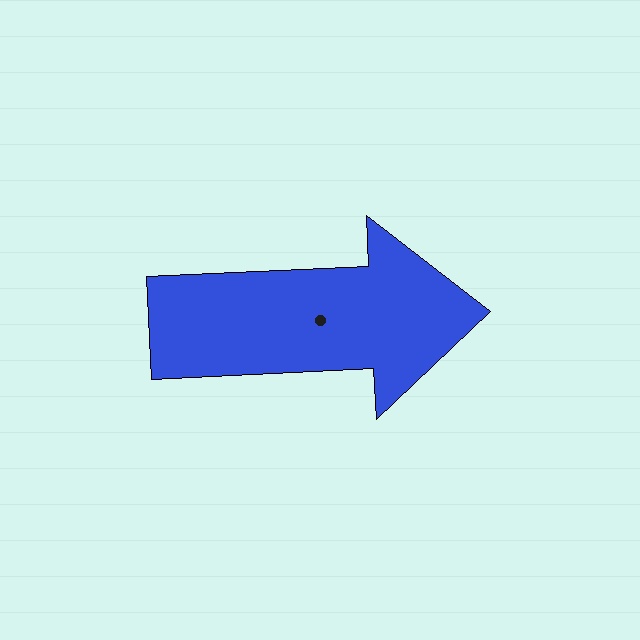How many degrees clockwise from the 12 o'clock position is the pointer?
Approximately 87 degrees.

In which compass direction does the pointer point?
East.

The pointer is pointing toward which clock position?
Roughly 3 o'clock.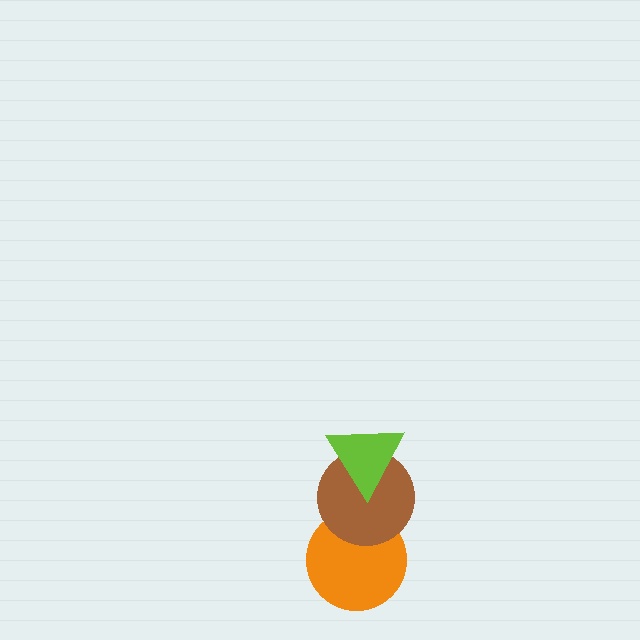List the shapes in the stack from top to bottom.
From top to bottom: the lime triangle, the brown circle, the orange circle.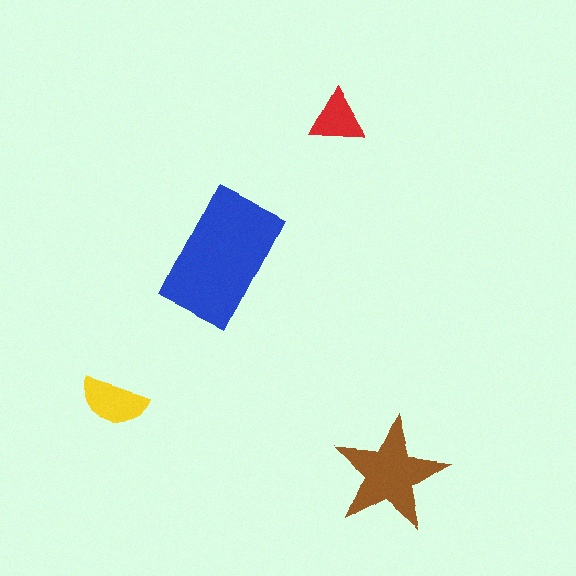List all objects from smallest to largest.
The red triangle, the yellow semicircle, the brown star, the blue rectangle.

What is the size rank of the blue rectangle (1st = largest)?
1st.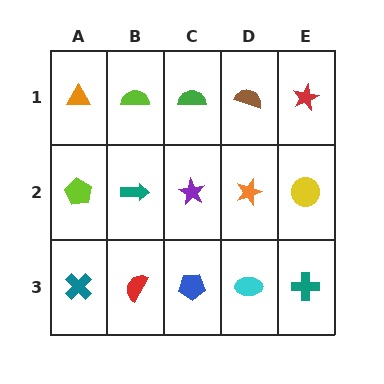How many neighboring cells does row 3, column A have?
2.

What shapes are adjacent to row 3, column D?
An orange star (row 2, column D), a blue pentagon (row 3, column C), a teal cross (row 3, column E).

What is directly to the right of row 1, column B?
A green semicircle.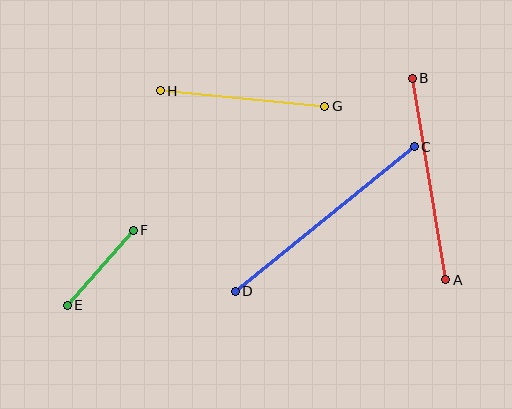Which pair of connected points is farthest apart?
Points C and D are farthest apart.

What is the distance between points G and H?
The distance is approximately 165 pixels.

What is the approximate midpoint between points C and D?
The midpoint is at approximately (325, 219) pixels.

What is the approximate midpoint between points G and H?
The midpoint is at approximately (243, 99) pixels.